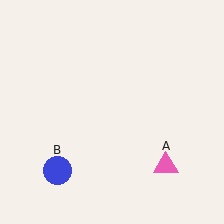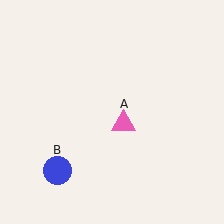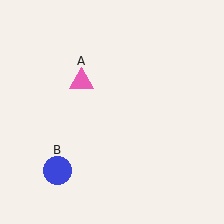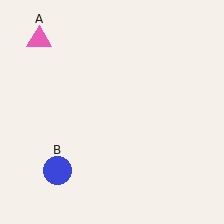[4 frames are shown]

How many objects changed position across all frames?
1 object changed position: pink triangle (object A).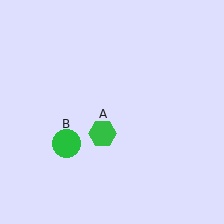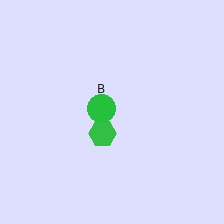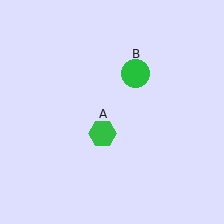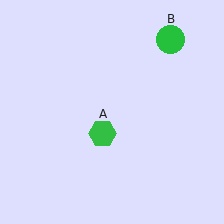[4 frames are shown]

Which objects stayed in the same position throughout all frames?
Green hexagon (object A) remained stationary.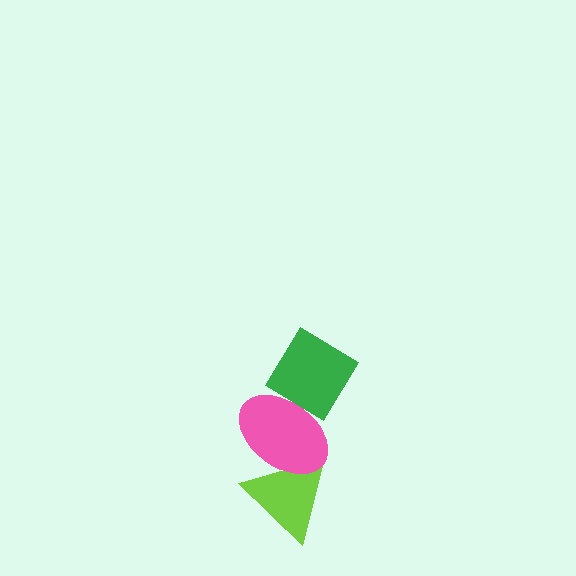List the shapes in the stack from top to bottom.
From top to bottom: the green diamond, the pink ellipse, the lime triangle.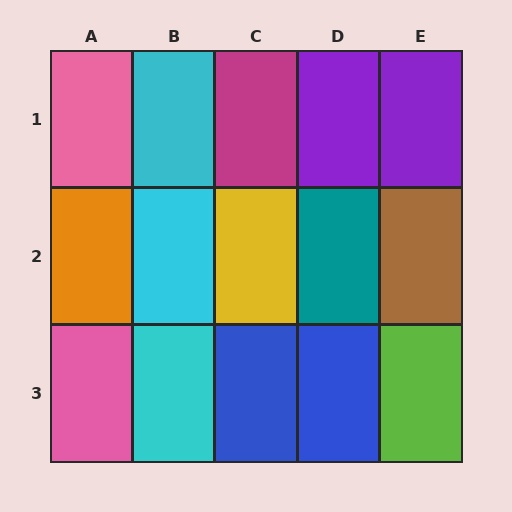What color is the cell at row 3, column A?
Pink.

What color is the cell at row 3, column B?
Cyan.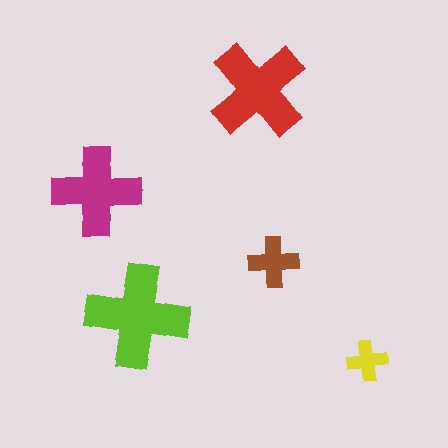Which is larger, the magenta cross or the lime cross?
The lime one.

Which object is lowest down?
The yellow cross is bottommost.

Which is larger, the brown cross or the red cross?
The red one.